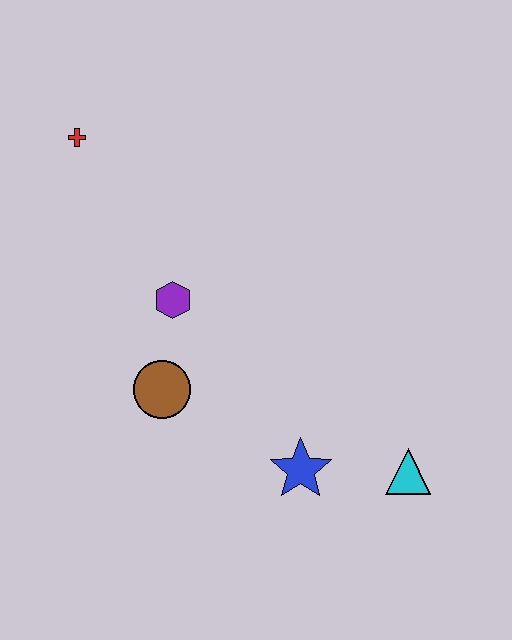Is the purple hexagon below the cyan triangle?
No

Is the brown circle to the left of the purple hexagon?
Yes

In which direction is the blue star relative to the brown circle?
The blue star is to the right of the brown circle.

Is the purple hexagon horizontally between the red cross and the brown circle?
No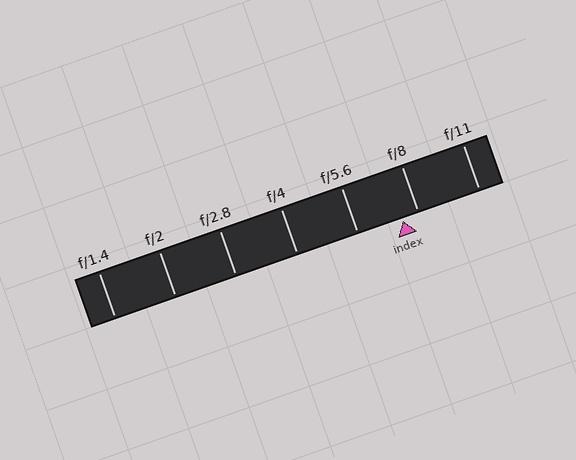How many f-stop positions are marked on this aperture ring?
There are 7 f-stop positions marked.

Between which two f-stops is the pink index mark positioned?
The index mark is between f/5.6 and f/8.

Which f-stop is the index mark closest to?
The index mark is closest to f/8.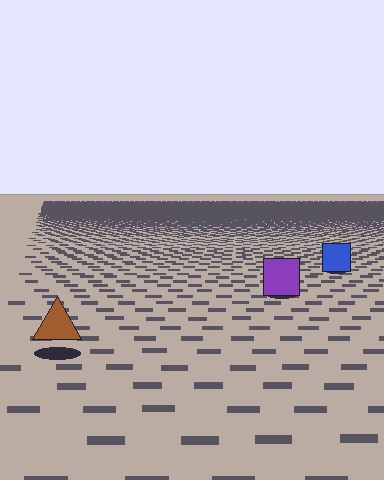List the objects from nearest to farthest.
From nearest to farthest: the brown triangle, the purple square, the blue square.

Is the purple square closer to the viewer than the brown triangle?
No. The brown triangle is closer — you can tell from the texture gradient: the ground texture is coarser near it.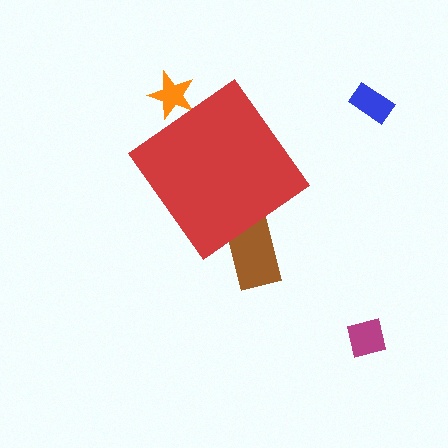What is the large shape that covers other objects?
A red diamond.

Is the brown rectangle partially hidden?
Yes, the brown rectangle is partially hidden behind the red diamond.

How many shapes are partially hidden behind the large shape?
2 shapes are partially hidden.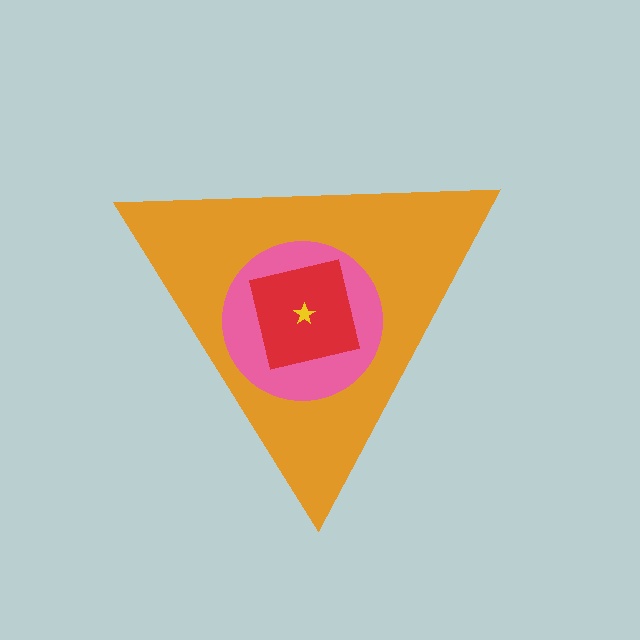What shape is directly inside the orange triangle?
The pink circle.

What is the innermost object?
The yellow star.